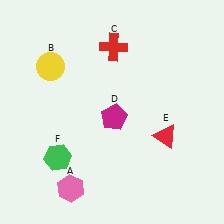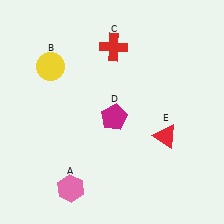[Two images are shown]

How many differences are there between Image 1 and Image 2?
There is 1 difference between the two images.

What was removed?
The green hexagon (F) was removed in Image 2.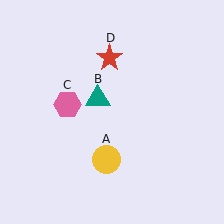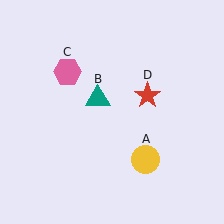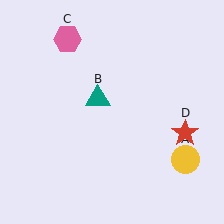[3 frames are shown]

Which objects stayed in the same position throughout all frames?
Teal triangle (object B) remained stationary.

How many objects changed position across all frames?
3 objects changed position: yellow circle (object A), pink hexagon (object C), red star (object D).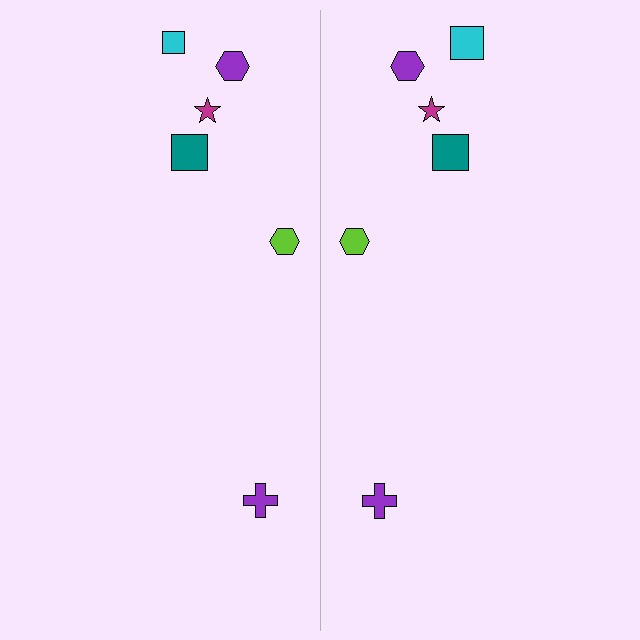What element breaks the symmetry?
The cyan square on the right side has a different size than its mirror counterpart.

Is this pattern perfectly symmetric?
No, the pattern is not perfectly symmetric. The cyan square on the right side has a different size than its mirror counterpart.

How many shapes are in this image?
There are 12 shapes in this image.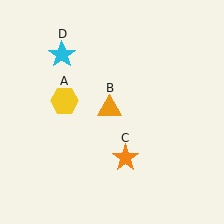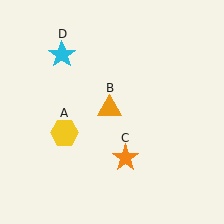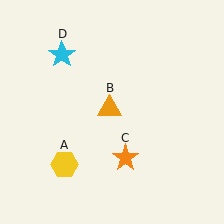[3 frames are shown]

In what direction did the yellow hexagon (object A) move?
The yellow hexagon (object A) moved down.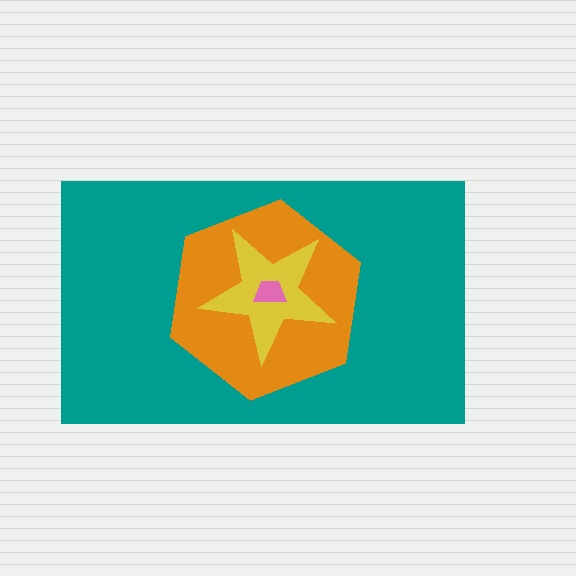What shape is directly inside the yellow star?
The pink trapezoid.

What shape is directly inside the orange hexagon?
The yellow star.